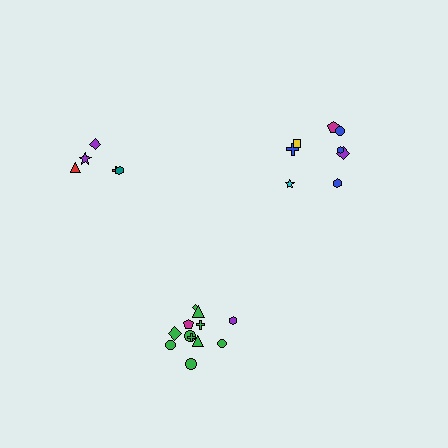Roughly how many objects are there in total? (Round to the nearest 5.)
Roughly 25 objects in total.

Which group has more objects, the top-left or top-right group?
The top-right group.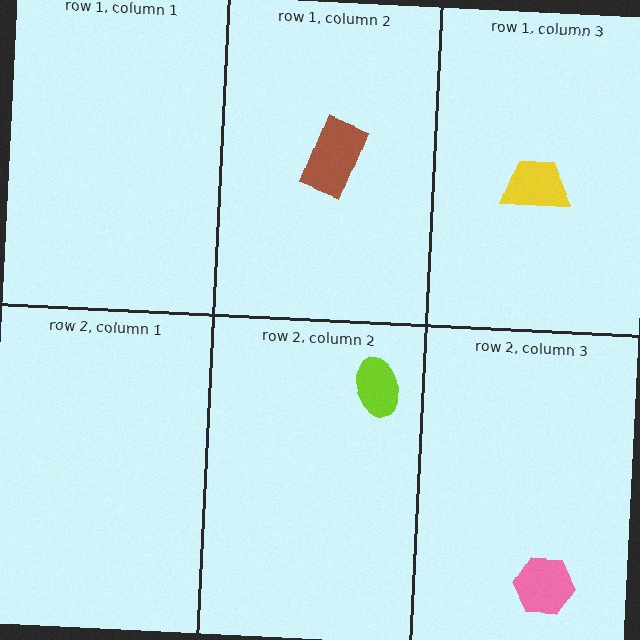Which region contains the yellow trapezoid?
The row 1, column 3 region.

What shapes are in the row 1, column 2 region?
The brown rectangle.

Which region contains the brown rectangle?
The row 1, column 2 region.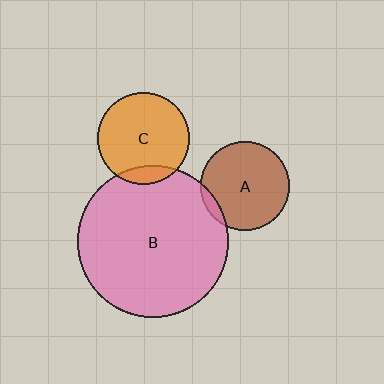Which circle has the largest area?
Circle B (pink).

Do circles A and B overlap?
Yes.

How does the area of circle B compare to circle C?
Approximately 2.7 times.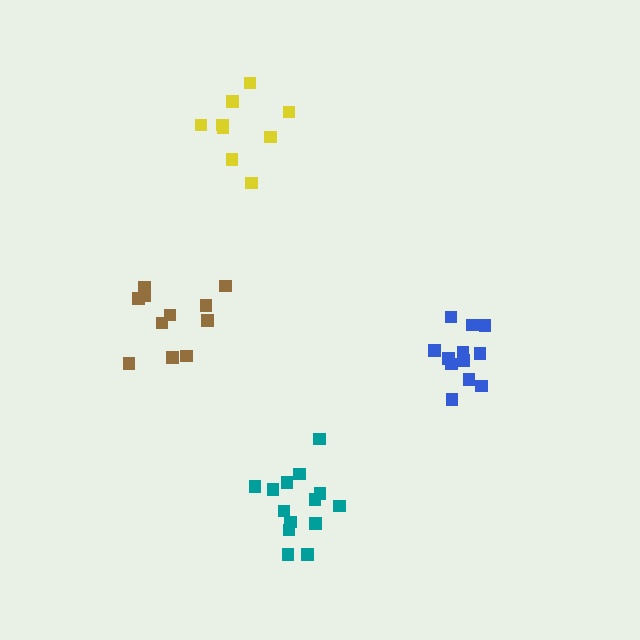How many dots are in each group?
Group 1: 12 dots, Group 2: 11 dots, Group 3: 9 dots, Group 4: 14 dots (46 total).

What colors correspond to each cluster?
The clusters are colored: blue, brown, yellow, teal.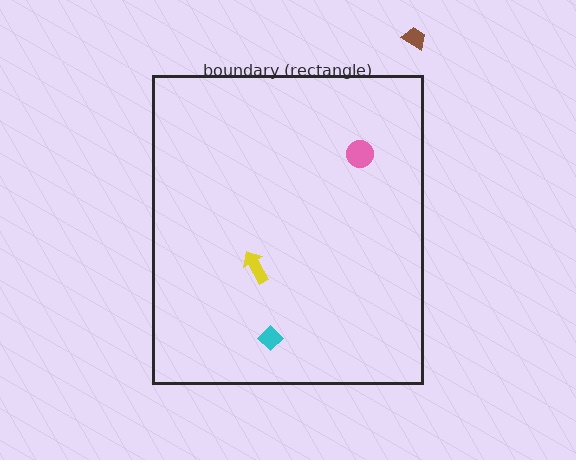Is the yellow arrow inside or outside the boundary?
Inside.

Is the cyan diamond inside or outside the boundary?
Inside.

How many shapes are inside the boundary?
3 inside, 1 outside.